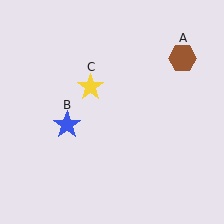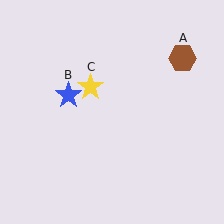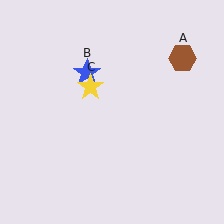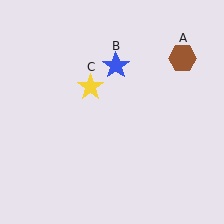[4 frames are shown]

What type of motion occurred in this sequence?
The blue star (object B) rotated clockwise around the center of the scene.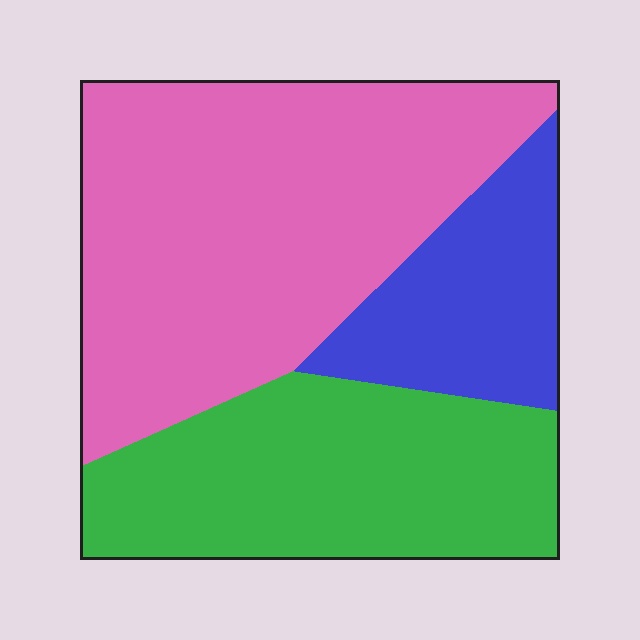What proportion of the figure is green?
Green takes up about one third (1/3) of the figure.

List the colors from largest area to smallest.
From largest to smallest: pink, green, blue.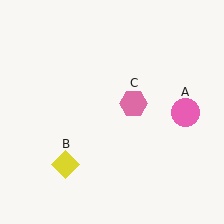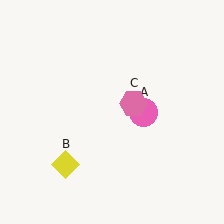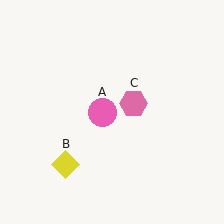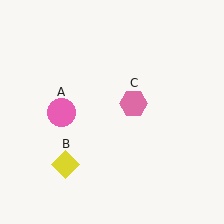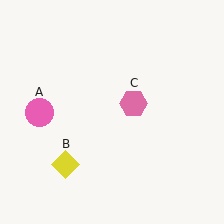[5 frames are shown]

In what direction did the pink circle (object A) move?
The pink circle (object A) moved left.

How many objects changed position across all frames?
1 object changed position: pink circle (object A).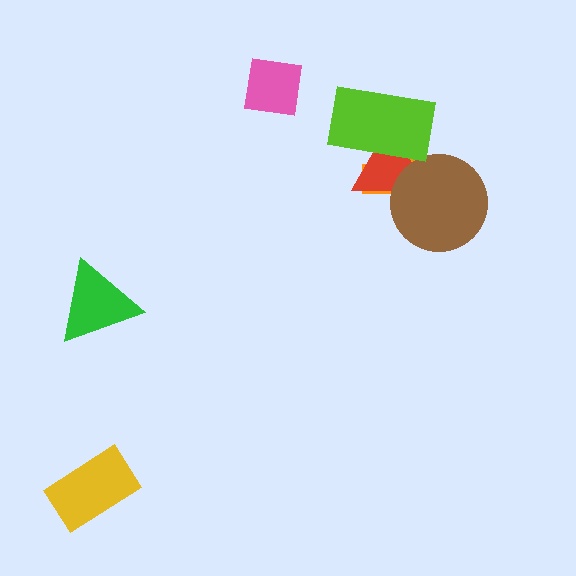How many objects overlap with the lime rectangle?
2 objects overlap with the lime rectangle.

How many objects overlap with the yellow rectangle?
0 objects overlap with the yellow rectangle.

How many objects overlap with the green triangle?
0 objects overlap with the green triangle.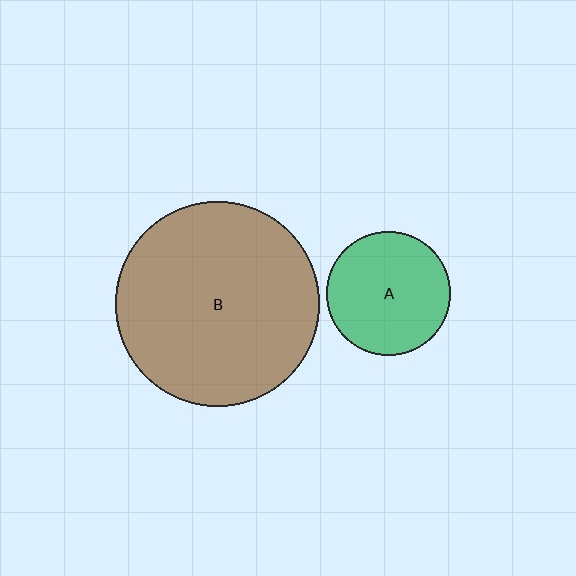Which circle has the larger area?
Circle B (brown).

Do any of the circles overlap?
No, none of the circles overlap.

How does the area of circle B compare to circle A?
Approximately 2.7 times.